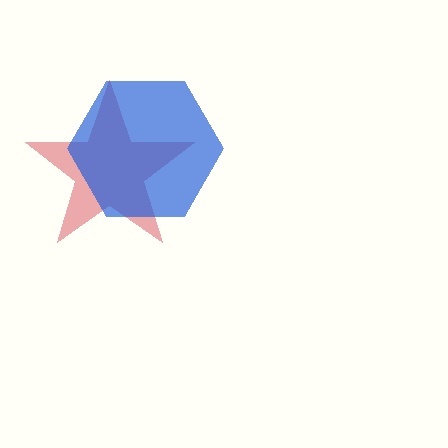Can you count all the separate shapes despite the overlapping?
Yes, there are 2 separate shapes.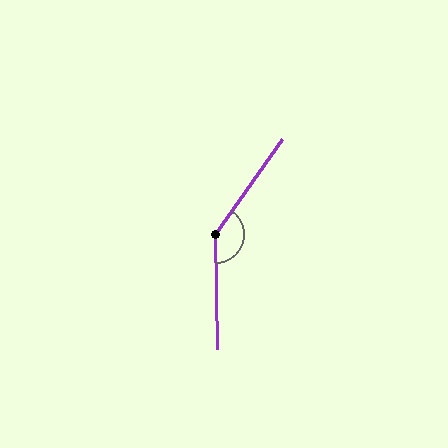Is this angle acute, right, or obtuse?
It is obtuse.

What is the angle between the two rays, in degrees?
Approximately 144 degrees.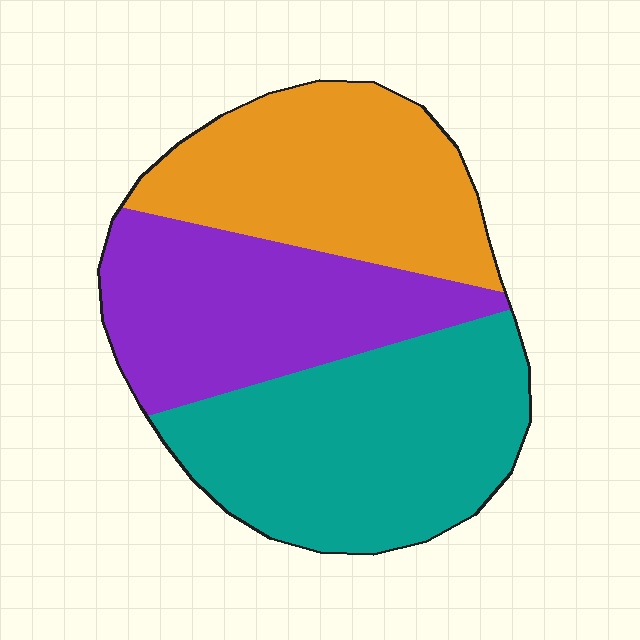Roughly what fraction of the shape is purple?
Purple covers about 30% of the shape.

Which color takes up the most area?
Teal, at roughly 40%.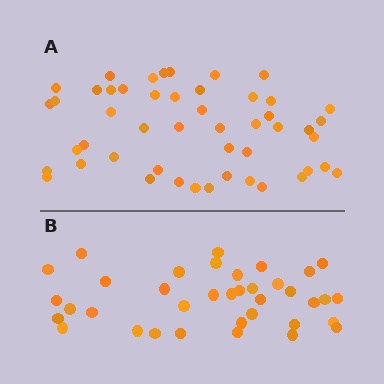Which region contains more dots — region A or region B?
Region A (the top region) has more dots.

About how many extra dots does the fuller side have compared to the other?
Region A has roughly 12 or so more dots than region B.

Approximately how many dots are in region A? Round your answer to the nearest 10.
About 50 dots. (The exact count is 49, which rounds to 50.)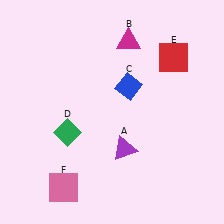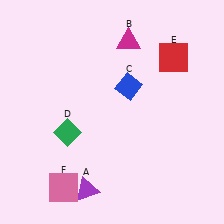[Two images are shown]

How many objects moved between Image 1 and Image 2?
1 object moved between the two images.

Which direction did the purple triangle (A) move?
The purple triangle (A) moved down.